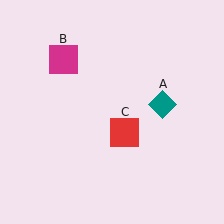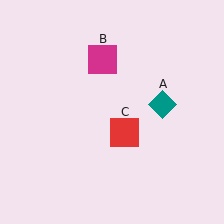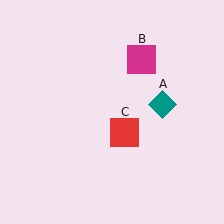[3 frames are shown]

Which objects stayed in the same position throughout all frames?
Teal diamond (object A) and red square (object C) remained stationary.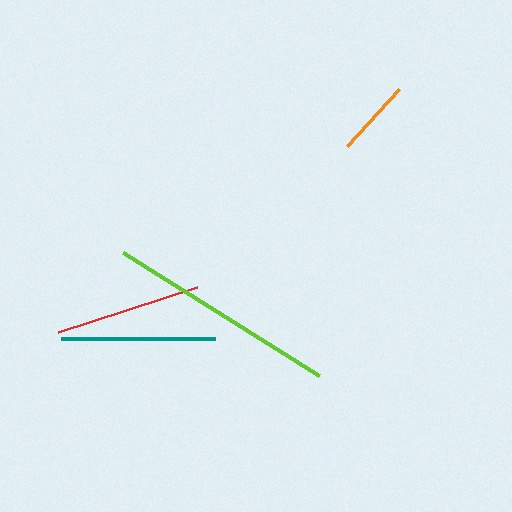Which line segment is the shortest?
The orange line is the shortest at approximately 77 pixels.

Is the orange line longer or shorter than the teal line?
The teal line is longer than the orange line.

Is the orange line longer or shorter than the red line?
The red line is longer than the orange line.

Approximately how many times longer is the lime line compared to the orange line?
The lime line is approximately 3.0 times the length of the orange line.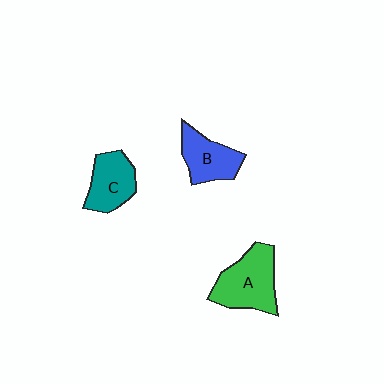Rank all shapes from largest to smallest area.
From largest to smallest: A (green), C (teal), B (blue).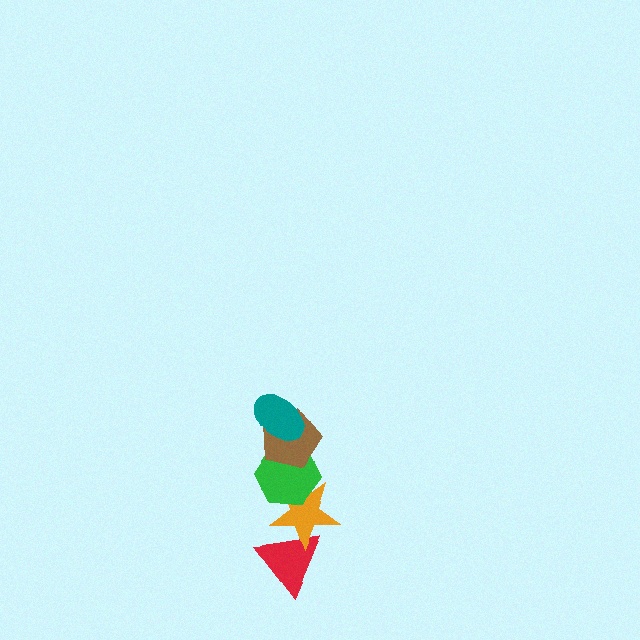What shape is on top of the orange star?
The green hexagon is on top of the orange star.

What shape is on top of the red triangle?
The orange star is on top of the red triangle.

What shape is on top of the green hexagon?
The brown pentagon is on top of the green hexagon.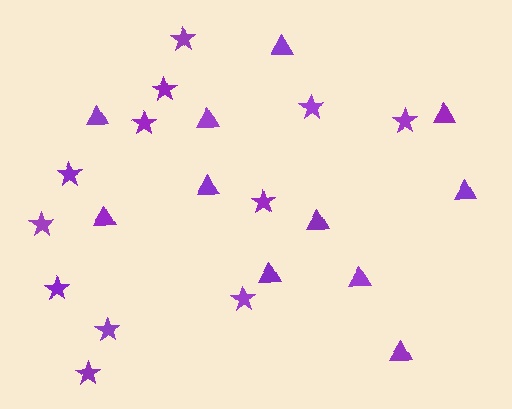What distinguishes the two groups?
There are 2 groups: one group of triangles (11) and one group of stars (12).